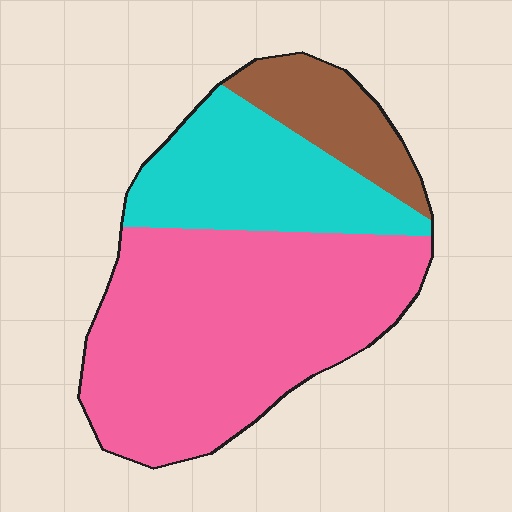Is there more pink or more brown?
Pink.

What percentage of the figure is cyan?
Cyan covers roughly 25% of the figure.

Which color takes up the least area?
Brown, at roughly 15%.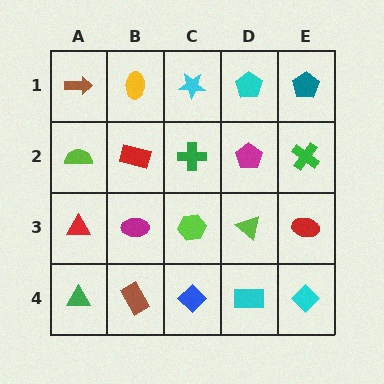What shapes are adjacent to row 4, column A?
A red triangle (row 3, column A), a brown rectangle (row 4, column B).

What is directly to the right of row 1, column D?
A teal pentagon.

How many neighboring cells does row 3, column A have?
3.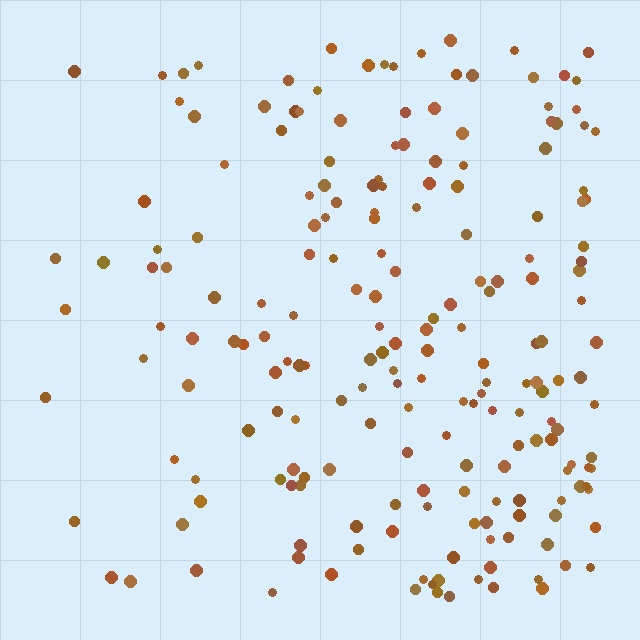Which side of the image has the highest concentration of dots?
The right.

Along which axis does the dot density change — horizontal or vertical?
Horizontal.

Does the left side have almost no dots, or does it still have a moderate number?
Still a moderate number, just noticeably fewer than the right.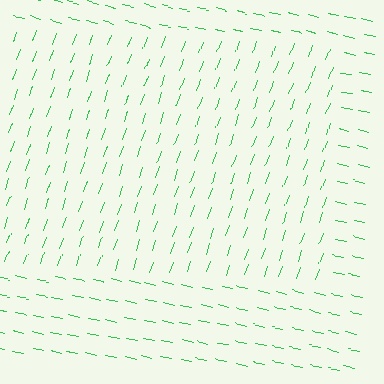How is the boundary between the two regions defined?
The boundary is defined purely by a change in line orientation (approximately 83 degrees difference). All lines are the same color and thickness.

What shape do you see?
I see a rectangle.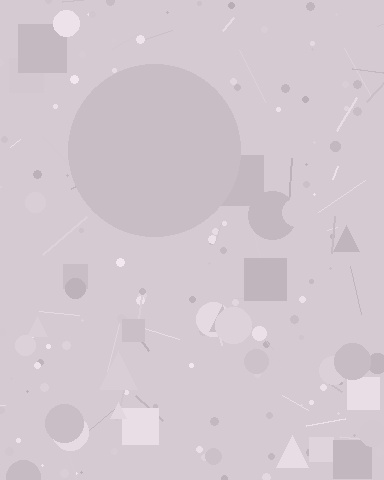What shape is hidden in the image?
A circle is hidden in the image.